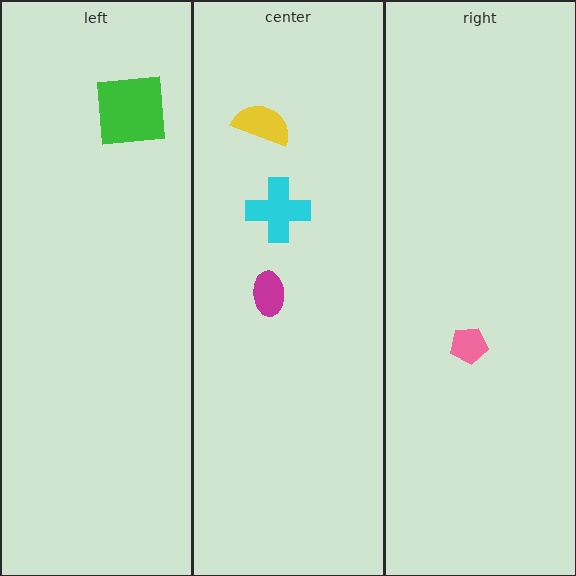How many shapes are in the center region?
3.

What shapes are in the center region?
The magenta ellipse, the yellow semicircle, the cyan cross.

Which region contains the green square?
The left region.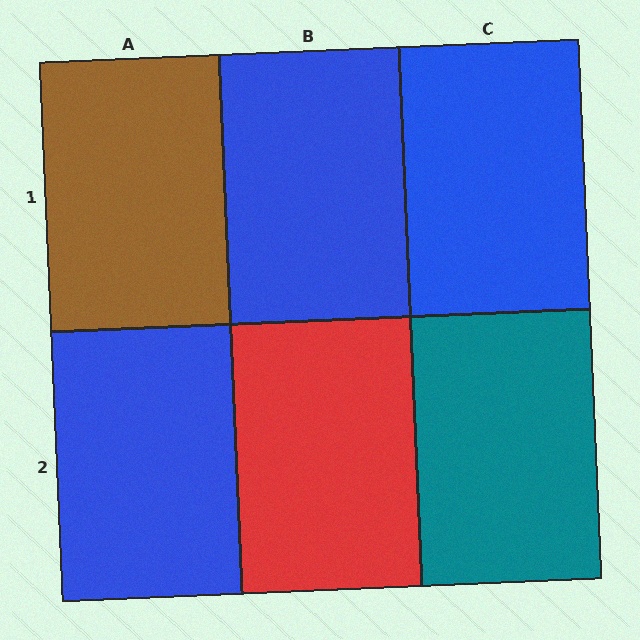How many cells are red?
1 cell is red.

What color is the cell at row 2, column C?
Teal.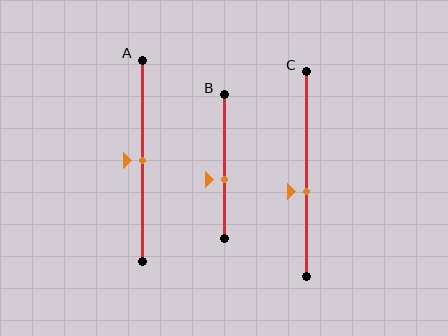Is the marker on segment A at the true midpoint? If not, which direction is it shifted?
Yes, the marker on segment A is at the true midpoint.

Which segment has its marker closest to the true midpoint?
Segment A has its marker closest to the true midpoint.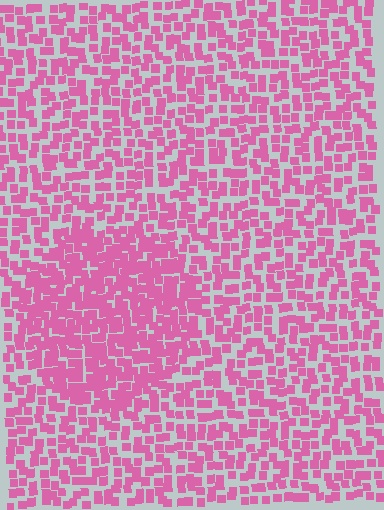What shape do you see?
I see a circle.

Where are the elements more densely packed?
The elements are more densely packed inside the circle boundary.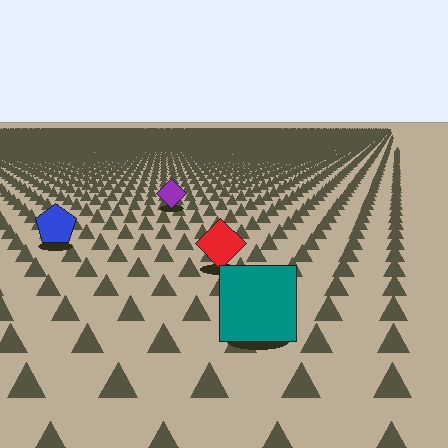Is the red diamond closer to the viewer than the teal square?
No. The teal square is closer — you can tell from the texture gradient: the ground texture is coarser near it.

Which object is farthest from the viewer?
The purple diamond is farthest from the viewer. It appears smaller and the ground texture around it is denser.